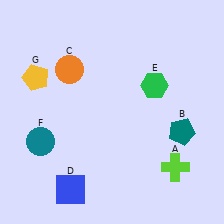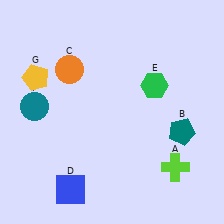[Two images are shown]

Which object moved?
The teal circle (F) moved up.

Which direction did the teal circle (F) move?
The teal circle (F) moved up.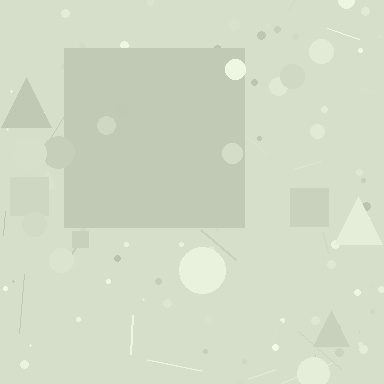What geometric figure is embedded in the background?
A square is embedded in the background.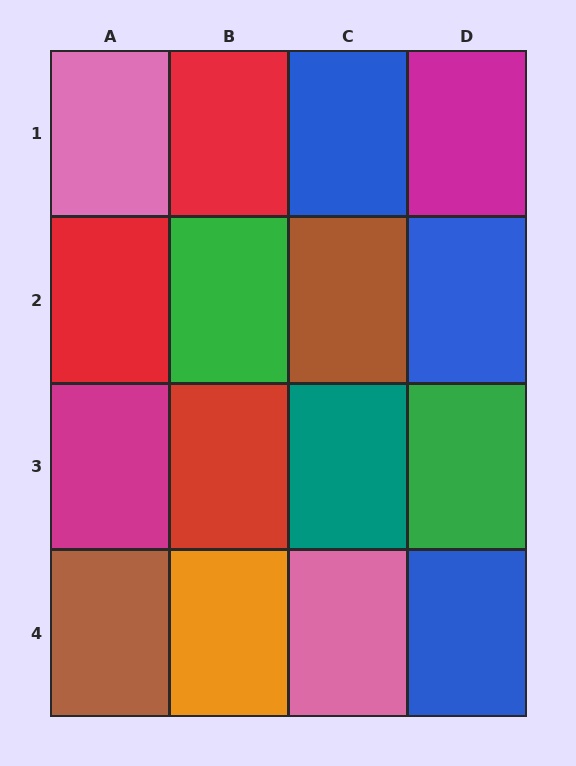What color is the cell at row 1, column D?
Magenta.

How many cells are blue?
3 cells are blue.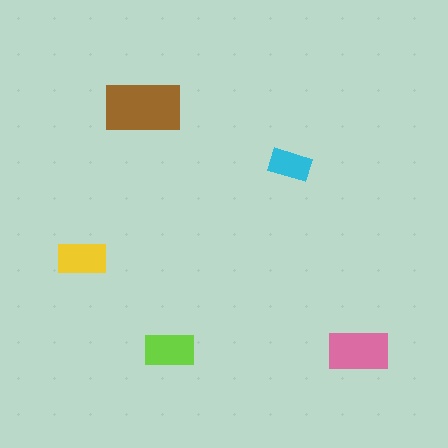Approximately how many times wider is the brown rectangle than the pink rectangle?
About 1.5 times wider.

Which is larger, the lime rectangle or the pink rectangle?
The pink one.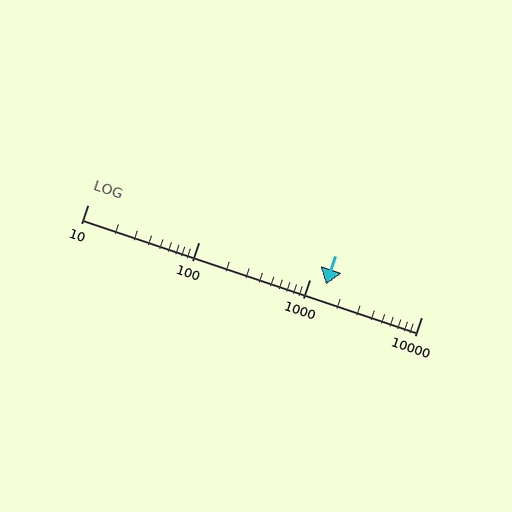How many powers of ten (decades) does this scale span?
The scale spans 3 decades, from 10 to 10000.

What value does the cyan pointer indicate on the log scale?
The pointer indicates approximately 1400.